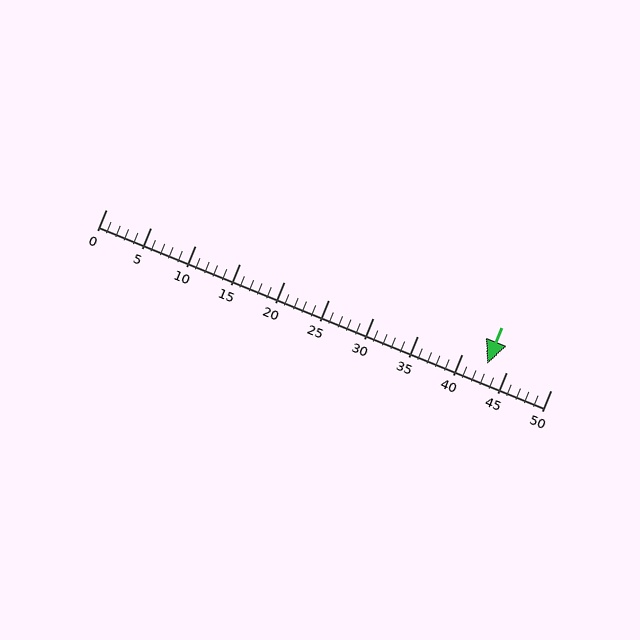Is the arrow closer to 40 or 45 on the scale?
The arrow is closer to 45.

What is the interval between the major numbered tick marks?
The major tick marks are spaced 5 units apart.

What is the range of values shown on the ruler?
The ruler shows values from 0 to 50.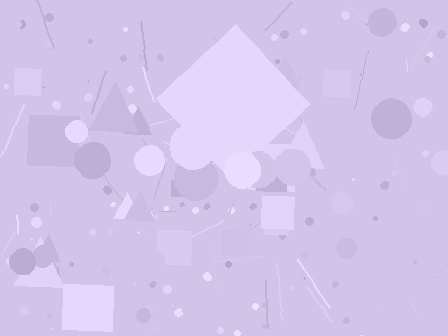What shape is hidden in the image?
A diamond is hidden in the image.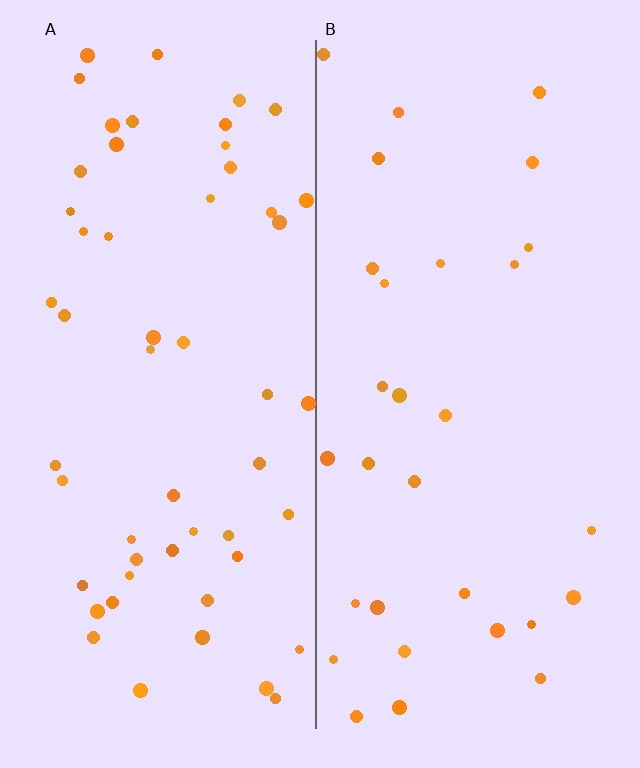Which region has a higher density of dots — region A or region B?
A (the left).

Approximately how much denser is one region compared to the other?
Approximately 1.8× — region A over region B.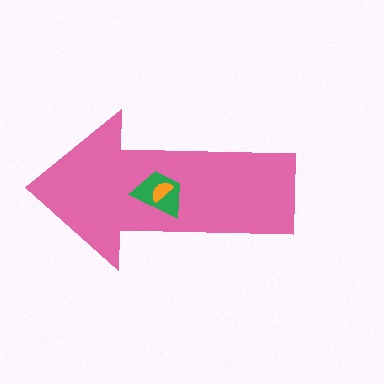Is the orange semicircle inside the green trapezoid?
Yes.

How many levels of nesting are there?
3.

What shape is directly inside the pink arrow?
The green trapezoid.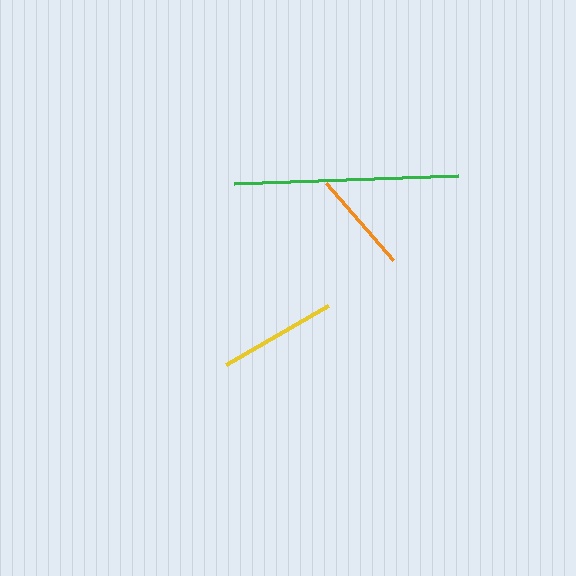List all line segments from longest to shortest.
From longest to shortest: green, yellow, orange.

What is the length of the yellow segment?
The yellow segment is approximately 118 pixels long.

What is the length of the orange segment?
The orange segment is approximately 102 pixels long.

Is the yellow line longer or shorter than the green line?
The green line is longer than the yellow line.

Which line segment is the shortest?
The orange line is the shortest at approximately 102 pixels.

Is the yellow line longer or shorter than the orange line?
The yellow line is longer than the orange line.